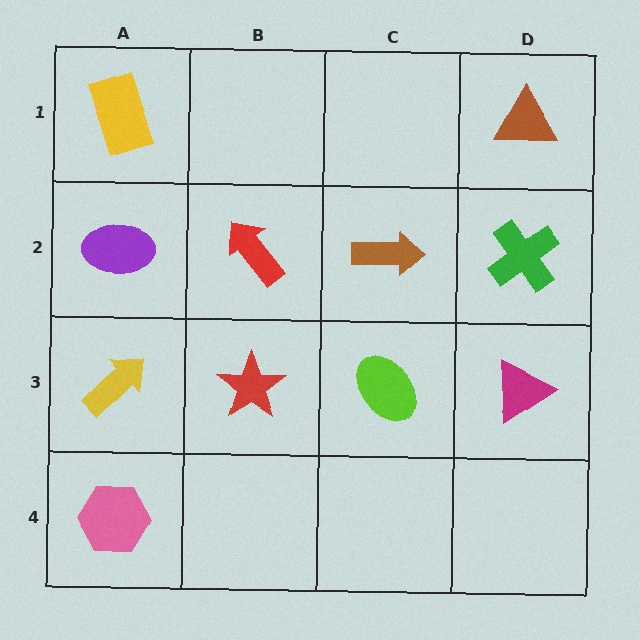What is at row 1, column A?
A yellow rectangle.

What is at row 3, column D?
A magenta triangle.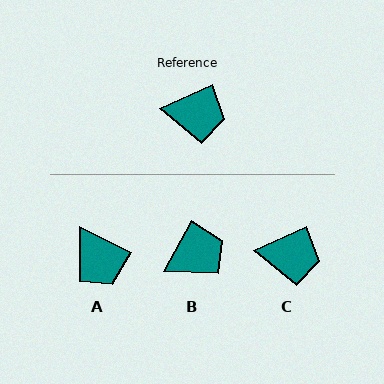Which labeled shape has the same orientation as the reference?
C.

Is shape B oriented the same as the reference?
No, it is off by about 37 degrees.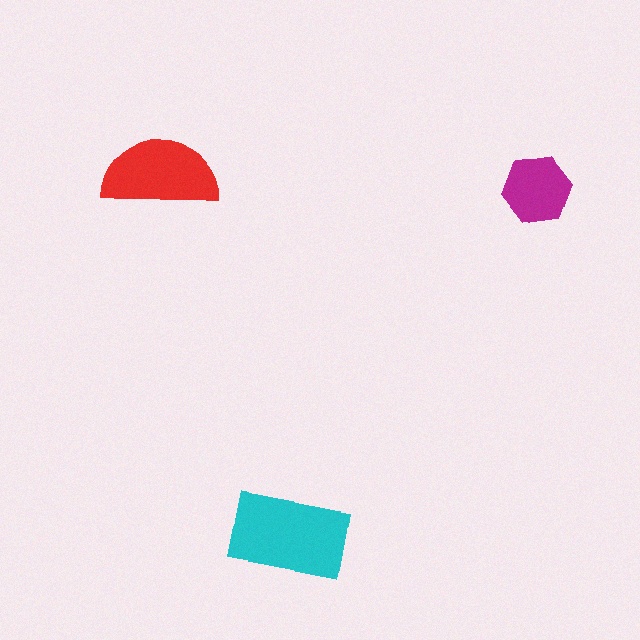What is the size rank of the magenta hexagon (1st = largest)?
3rd.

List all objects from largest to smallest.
The cyan rectangle, the red semicircle, the magenta hexagon.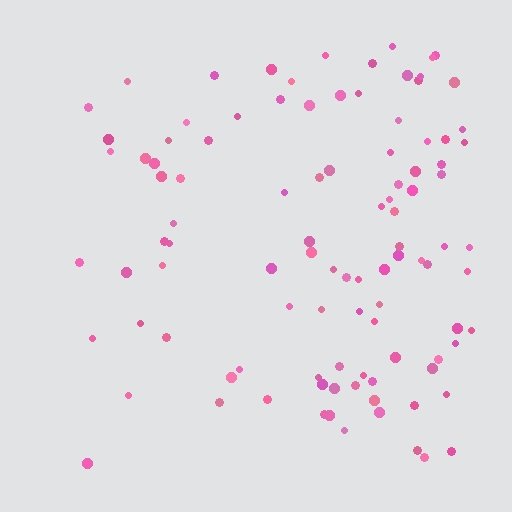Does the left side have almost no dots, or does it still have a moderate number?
Still a moderate number, just noticeably fewer than the right.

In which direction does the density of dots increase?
From left to right, with the right side densest.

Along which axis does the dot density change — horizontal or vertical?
Horizontal.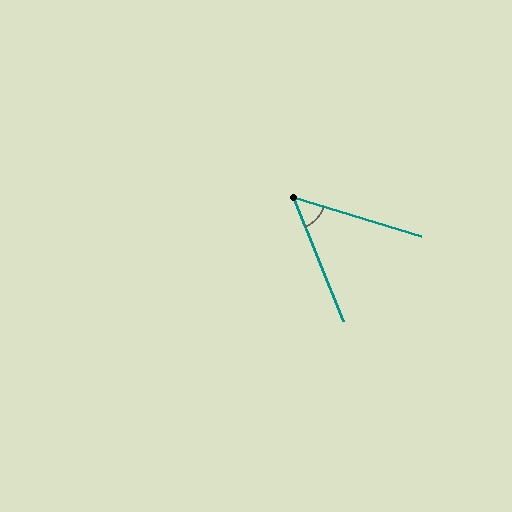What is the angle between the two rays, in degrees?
Approximately 51 degrees.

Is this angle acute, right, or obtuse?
It is acute.